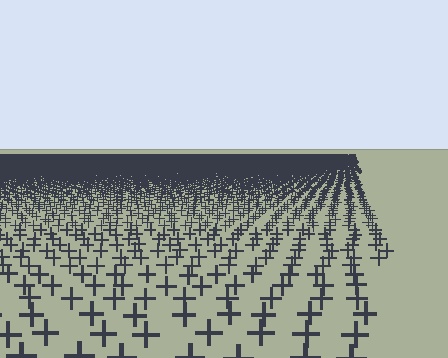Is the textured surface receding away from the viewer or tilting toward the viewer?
The surface is receding away from the viewer. Texture elements get smaller and denser toward the top.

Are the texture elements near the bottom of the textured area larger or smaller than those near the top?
Larger. Near the bottom, elements are closer to the viewer and appear at a bigger on-screen size.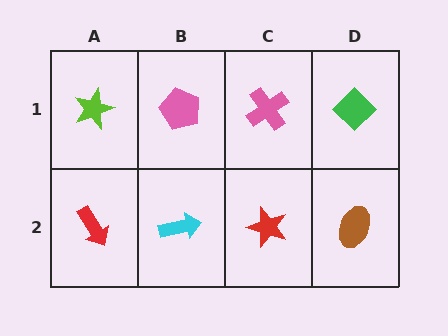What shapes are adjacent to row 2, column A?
A lime star (row 1, column A), a cyan arrow (row 2, column B).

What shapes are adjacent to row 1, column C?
A red star (row 2, column C), a pink pentagon (row 1, column B), a green diamond (row 1, column D).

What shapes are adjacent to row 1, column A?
A red arrow (row 2, column A), a pink pentagon (row 1, column B).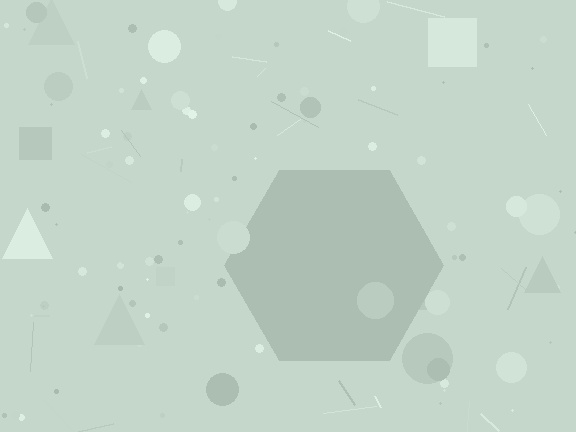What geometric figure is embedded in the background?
A hexagon is embedded in the background.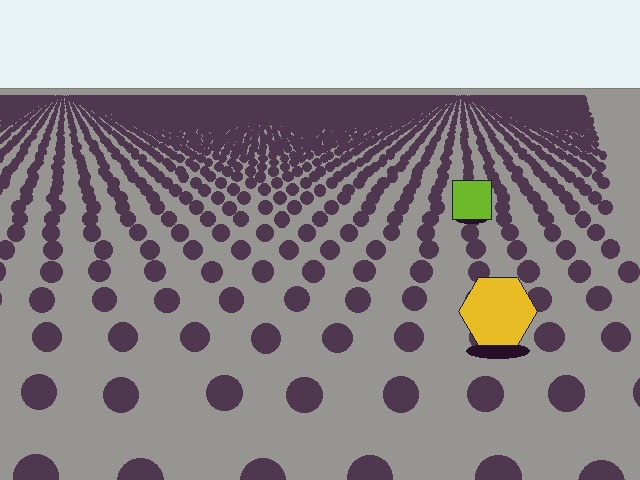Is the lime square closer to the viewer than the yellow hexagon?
No. The yellow hexagon is closer — you can tell from the texture gradient: the ground texture is coarser near it.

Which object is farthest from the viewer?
The lime square is farthest from the viewer. It appears smaller and the ground texture around it is denser.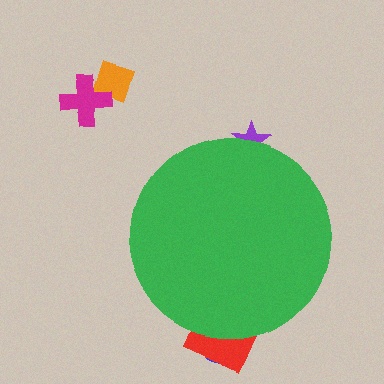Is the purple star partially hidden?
Yes, the purple star is partially hidden behind the green circle.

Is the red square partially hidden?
Yes, the red square is partially hidden behind the green circle.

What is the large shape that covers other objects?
A green circle.